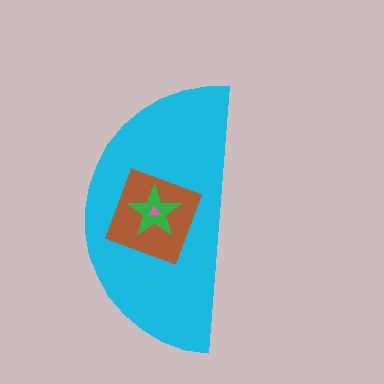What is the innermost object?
The pink triangle.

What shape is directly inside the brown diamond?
The green star.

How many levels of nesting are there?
4.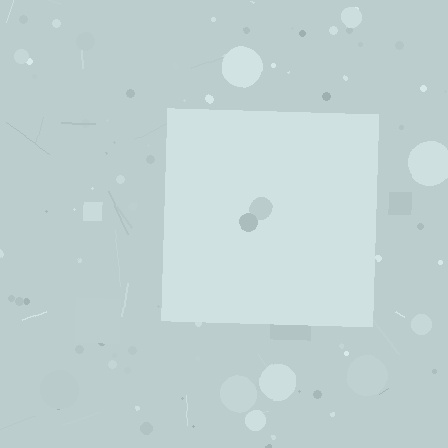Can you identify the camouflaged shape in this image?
The camouflaged shape is a square.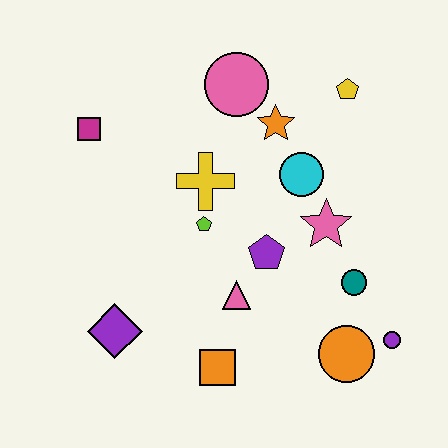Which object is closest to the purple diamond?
The orange square is closest to the purple diamond.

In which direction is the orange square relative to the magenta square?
The orange square is below the magenta square.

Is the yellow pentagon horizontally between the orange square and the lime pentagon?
No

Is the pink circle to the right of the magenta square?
Yes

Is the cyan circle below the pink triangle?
No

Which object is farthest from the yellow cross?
The purple circle is farthest from the yellow cross.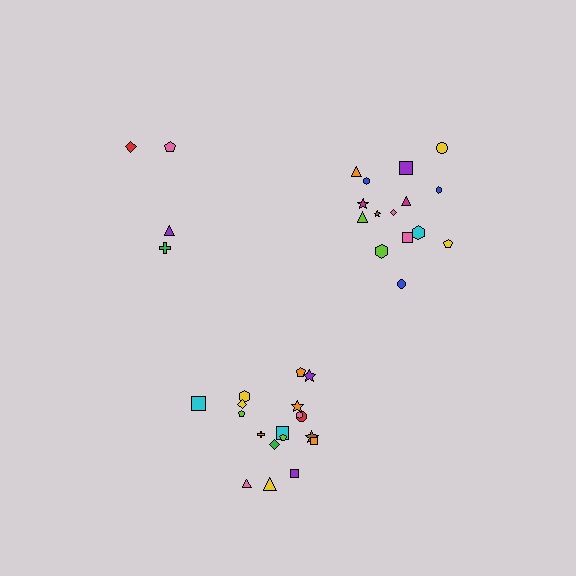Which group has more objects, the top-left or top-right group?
The top-right group.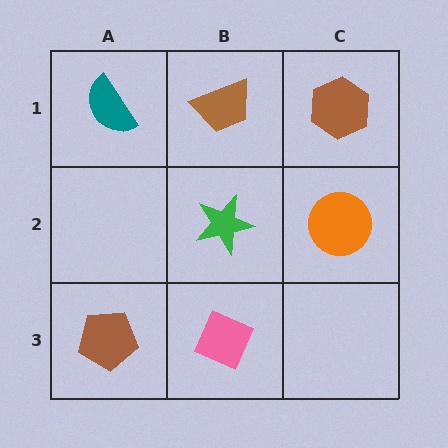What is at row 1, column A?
A teal semicircle.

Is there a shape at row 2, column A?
No, that cell is empty.